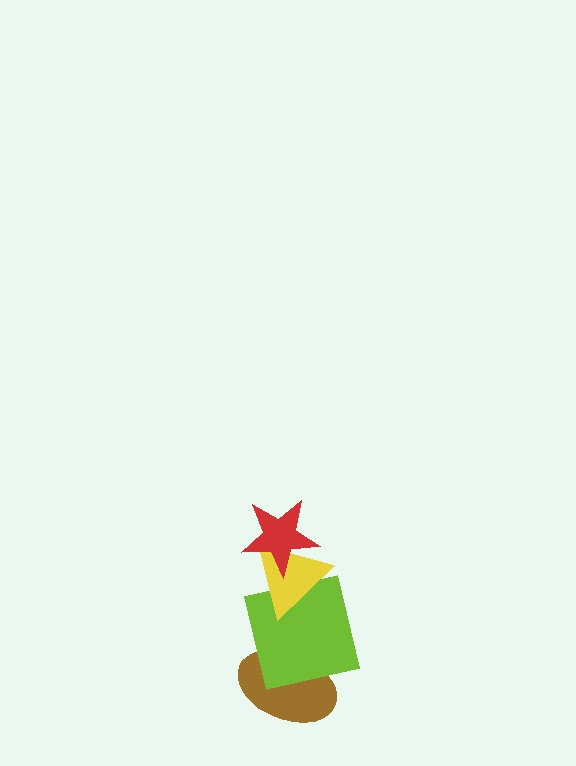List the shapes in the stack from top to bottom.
From top to bottom: the red star, the yellow triangle, the lime square, the brown ellipse.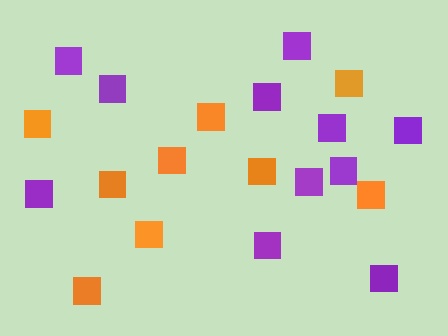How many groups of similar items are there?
There are 2 groups: one group of orange squares (9) and one group of purple squares (11).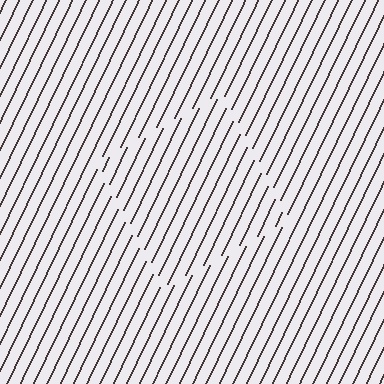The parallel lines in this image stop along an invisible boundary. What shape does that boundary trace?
An illusory square. The interior of the shape contains the same grating, shifted by half a period — the contour is defined by the phase discontinuity where line-ends from the inner and outer gratings abut.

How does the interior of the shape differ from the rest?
The interior of the shape contains the same grating, shifted by half a period — the contour is defined by the phase discontinuity where line-ends from the inner and outer gratings abut.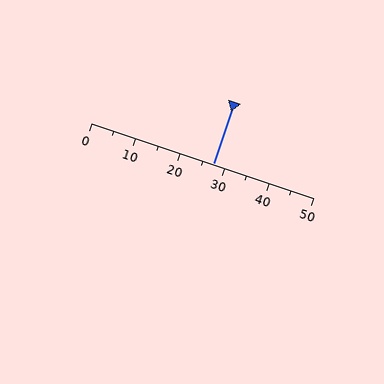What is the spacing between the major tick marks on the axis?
The major ticks are spaced 10 apart.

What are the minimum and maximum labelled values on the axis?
The axis runs from 0 to 50.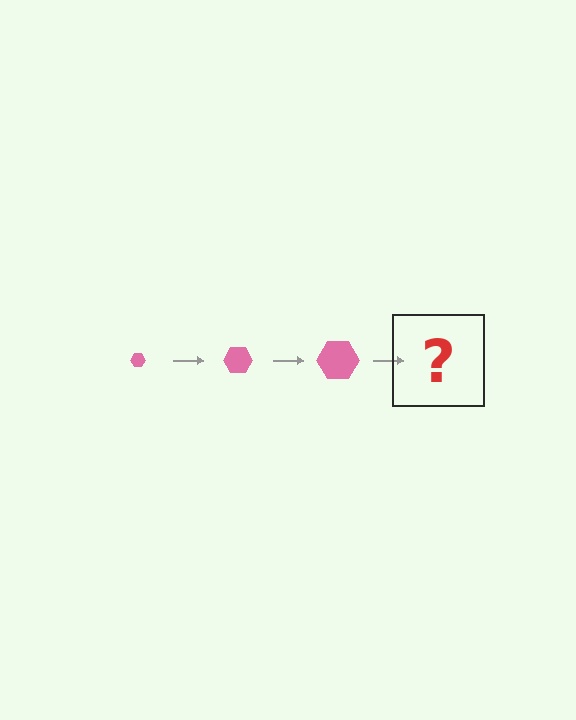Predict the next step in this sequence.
The next step is a pink hexagon, larger than the previous one.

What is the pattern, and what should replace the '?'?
The pattern is that the hexagon gets progressively larger each step. The '?' should be a pink hexagon, larger than the previous one.